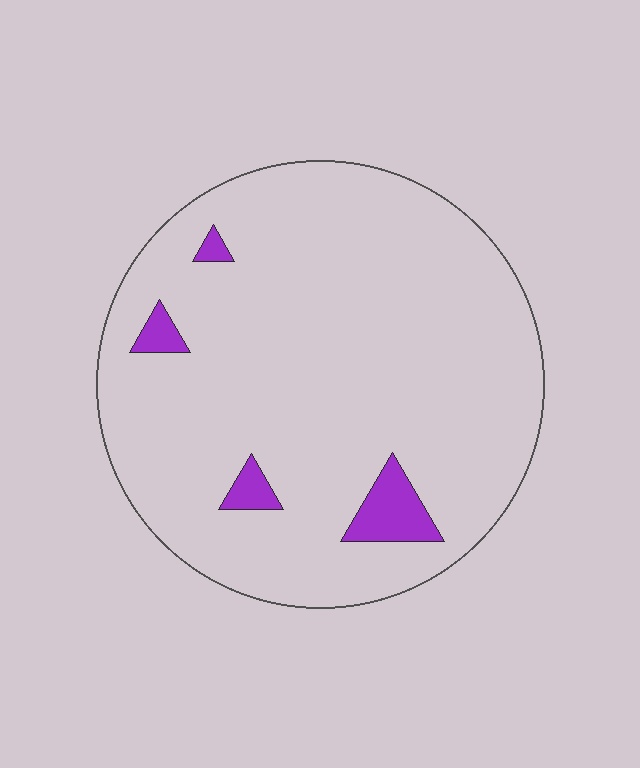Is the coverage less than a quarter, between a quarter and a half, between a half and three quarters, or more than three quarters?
Less than a quarter.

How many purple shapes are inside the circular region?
4.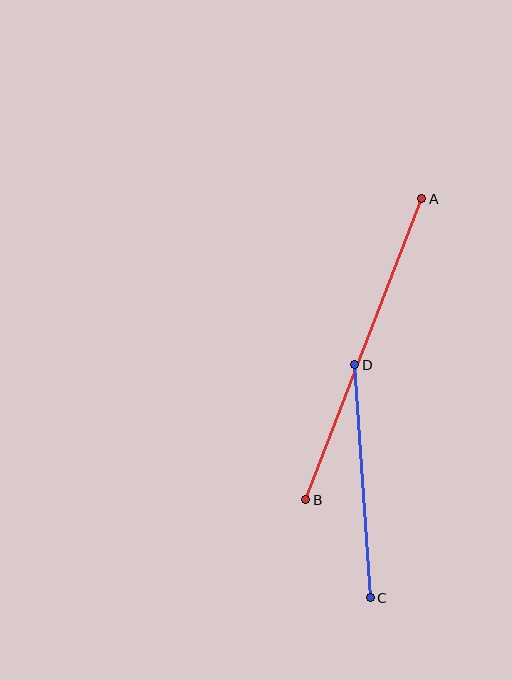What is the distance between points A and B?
The distance is approximately 323 pixels.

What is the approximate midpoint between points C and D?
The midpoint is at approximately (362, 481) pixels.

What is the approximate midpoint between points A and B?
The midpoint is at approximately (364, 349) pixels.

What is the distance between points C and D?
The distance is approximately 233 pixels.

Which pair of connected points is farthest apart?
Points A and B are farthest apart.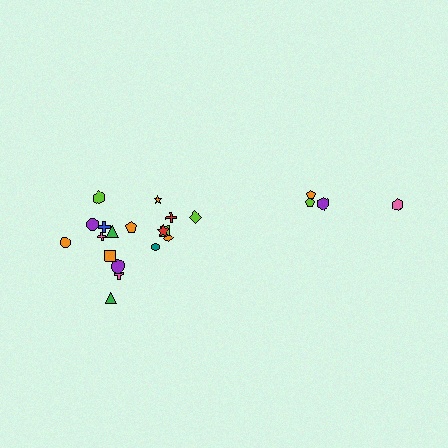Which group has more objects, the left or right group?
The left group.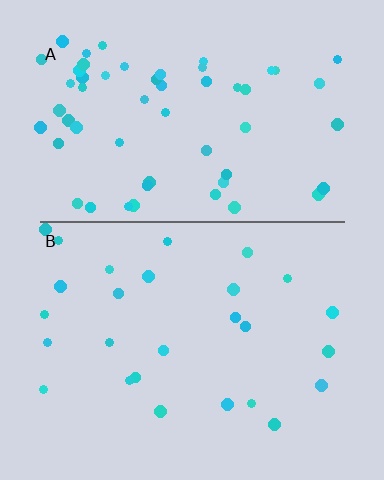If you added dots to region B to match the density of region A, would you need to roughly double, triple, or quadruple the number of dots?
Approximately double.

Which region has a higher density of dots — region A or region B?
A (the top).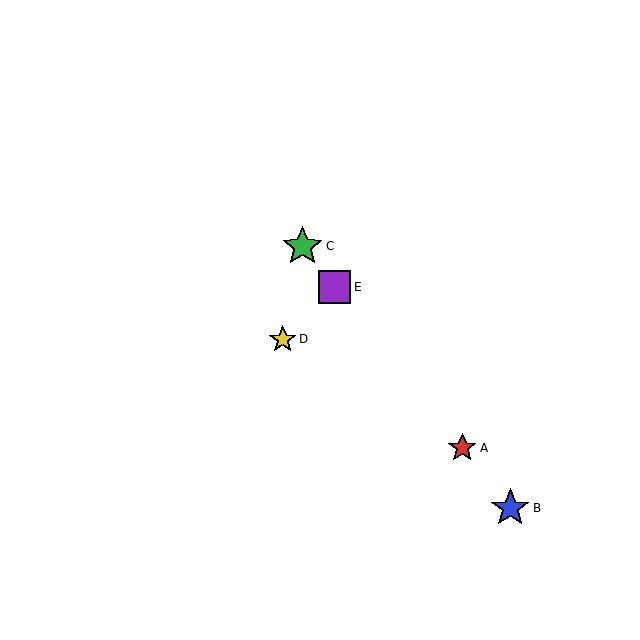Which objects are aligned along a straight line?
Objects A, B, C, E are aligned along a straight line.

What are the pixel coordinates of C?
Object C is at (302, 246).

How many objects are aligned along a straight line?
4 objects (A, B, C, E) are aligned along a straight line.